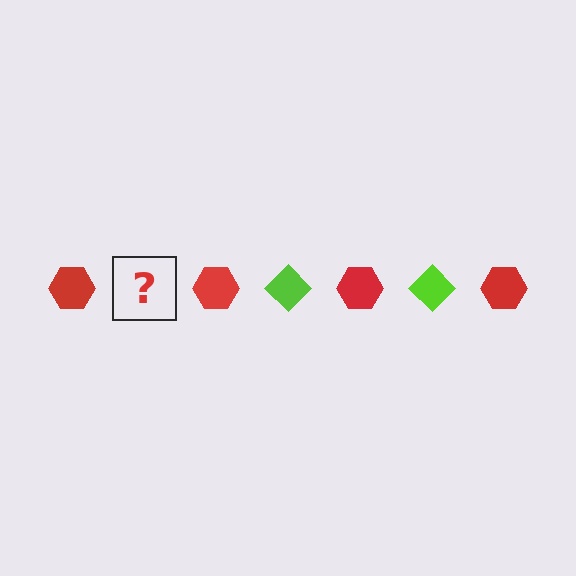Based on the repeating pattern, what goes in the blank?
The blank should be a lime diamond.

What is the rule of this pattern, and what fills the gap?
The rule is that the pattern alternates between red hexagon and lime diamond. The gap should be filled with a lime diamond.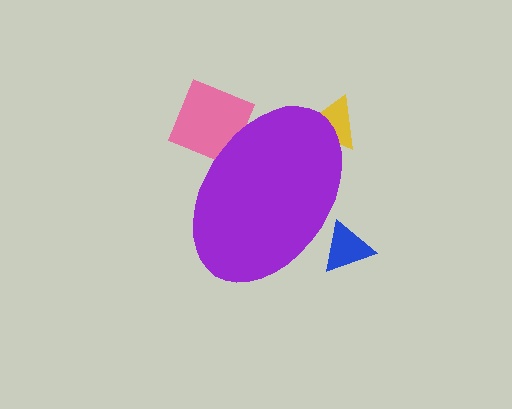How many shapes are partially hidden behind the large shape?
3 shapes are partially hidden.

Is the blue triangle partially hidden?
Yes, the blue triangle is partially hidden behind the purple ellipse.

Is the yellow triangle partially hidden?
Yes, the yellow triangle is partially hidden behind the purple ellipse.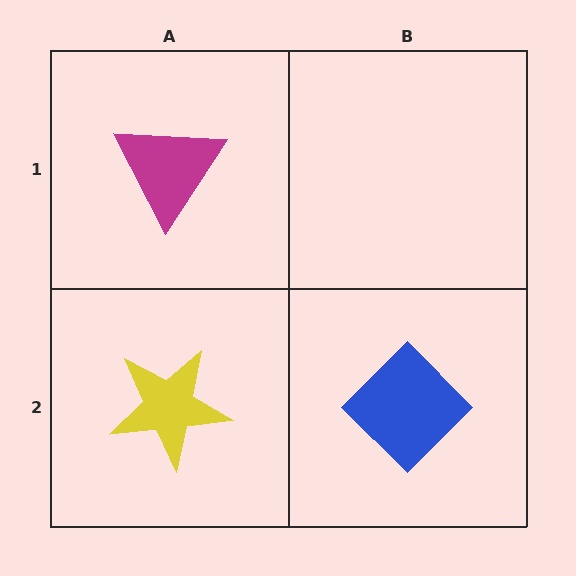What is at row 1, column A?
A magenta triangle.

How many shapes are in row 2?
2 shapes.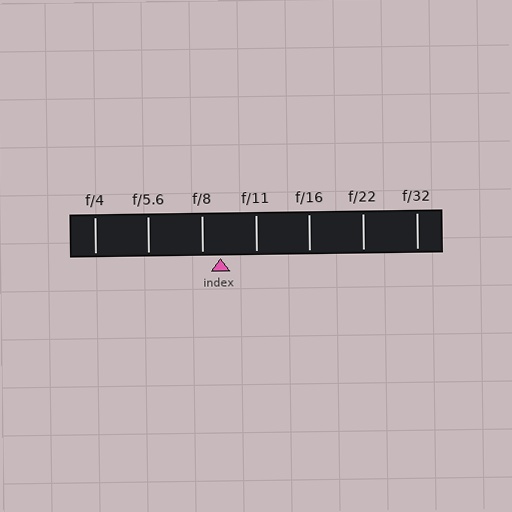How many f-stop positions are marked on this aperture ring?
There are 7 f-stop positions marked.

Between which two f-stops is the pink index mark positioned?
The index mark is between f/8 and f/11.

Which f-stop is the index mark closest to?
The index mark is closest to f/8.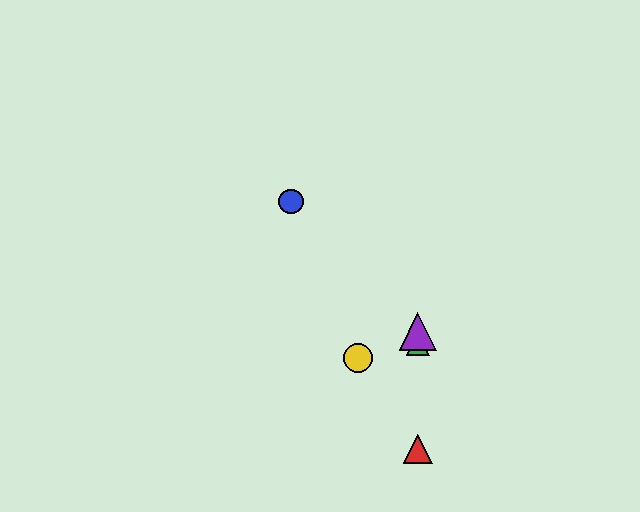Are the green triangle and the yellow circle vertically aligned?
No, the green triangle is at x≈418 and the yellow circle is at x≈358.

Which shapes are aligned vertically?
The red triangle, the green triangle, the purple triangle are aligned vertically.